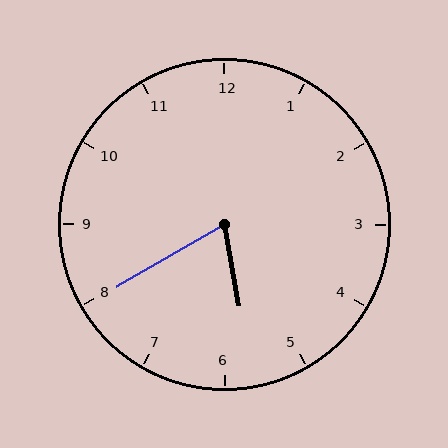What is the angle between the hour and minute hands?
Approximately 70 degrees.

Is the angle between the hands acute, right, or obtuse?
It is acute.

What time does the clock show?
5:40.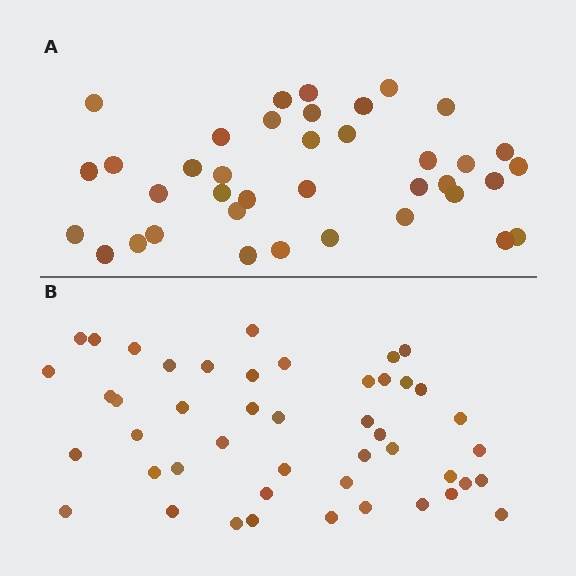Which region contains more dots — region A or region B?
Region B (the bottom region) has more dots.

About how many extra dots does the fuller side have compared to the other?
Region B has roughly 8 or so more dots than region A.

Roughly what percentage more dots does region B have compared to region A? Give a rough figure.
About 20% more.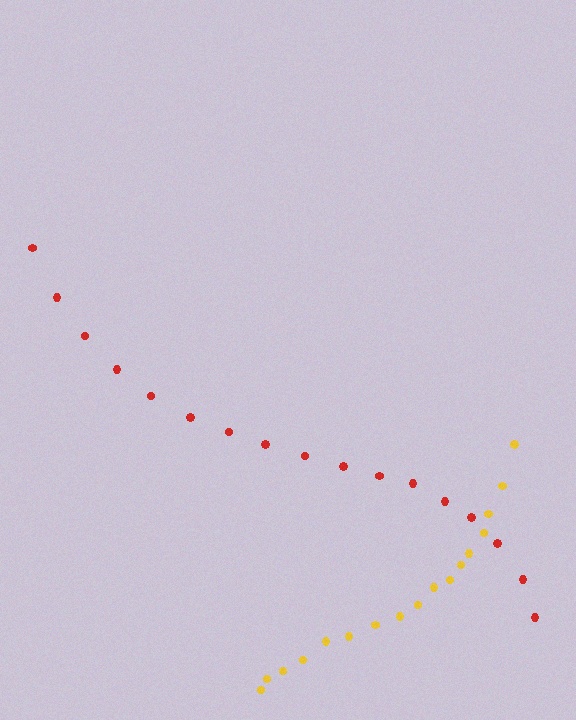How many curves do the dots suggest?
There are 2 distinct paths.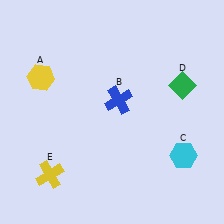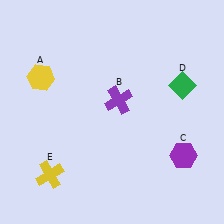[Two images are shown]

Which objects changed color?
B changed from blue to purple. C changed from cyan to purple.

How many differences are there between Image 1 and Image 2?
There are 2 differences between the two images.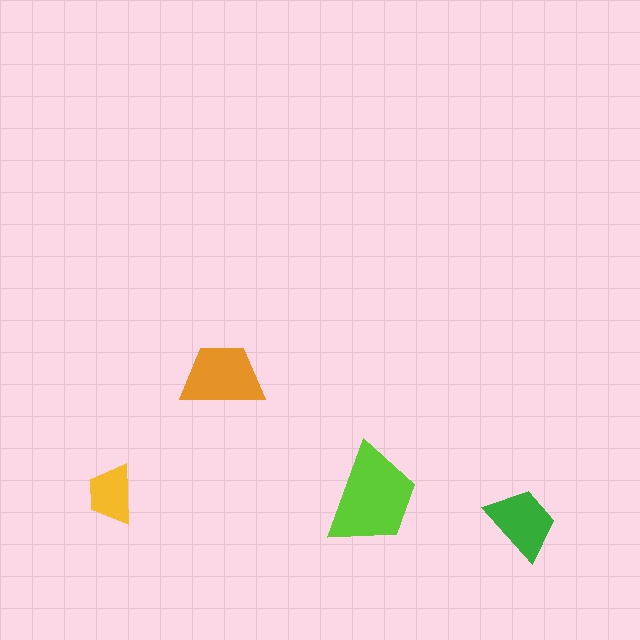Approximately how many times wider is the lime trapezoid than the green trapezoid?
About 1.5 times wider.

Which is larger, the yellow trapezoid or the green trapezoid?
The green one.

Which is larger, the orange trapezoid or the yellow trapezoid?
The orange one.